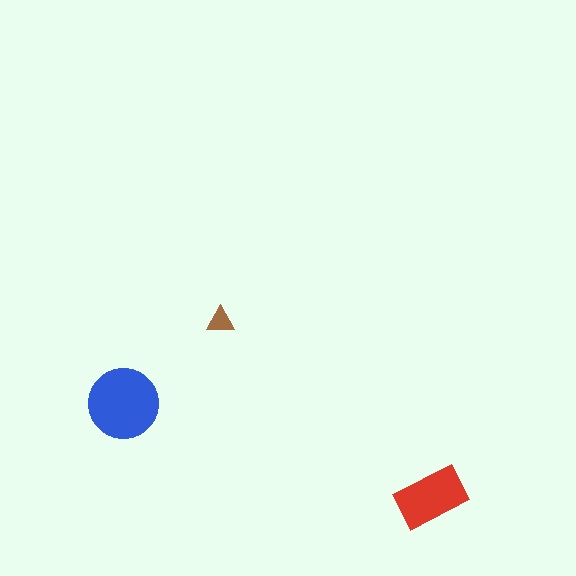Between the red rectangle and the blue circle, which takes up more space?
The blue circle.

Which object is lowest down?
The red rectangle is bottommost.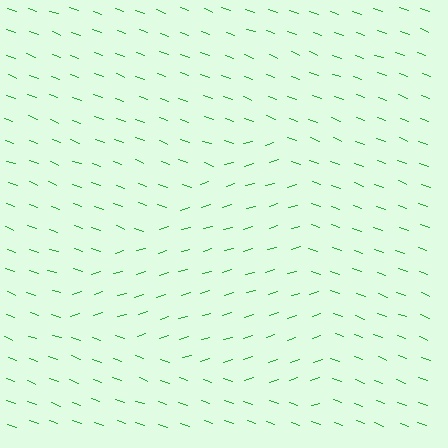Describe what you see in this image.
The image is filled with small green line segments. A triangle region in the image has lines oriented differently from the surrounding lines, creating a visible texture boundary.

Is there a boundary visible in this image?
Yes, there is a texture boundary formed by a change in line orientation.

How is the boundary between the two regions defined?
The boundary is defined purely by a change in line orientation (approximately 38 degrees difference). All lines are the same color and thickness.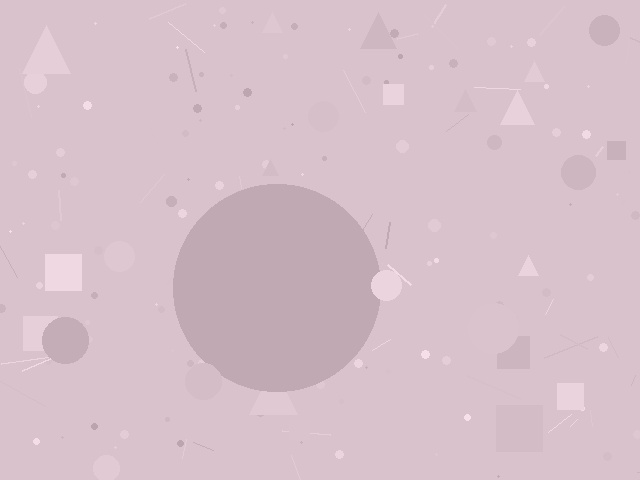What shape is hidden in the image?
A circle is hidden in the image.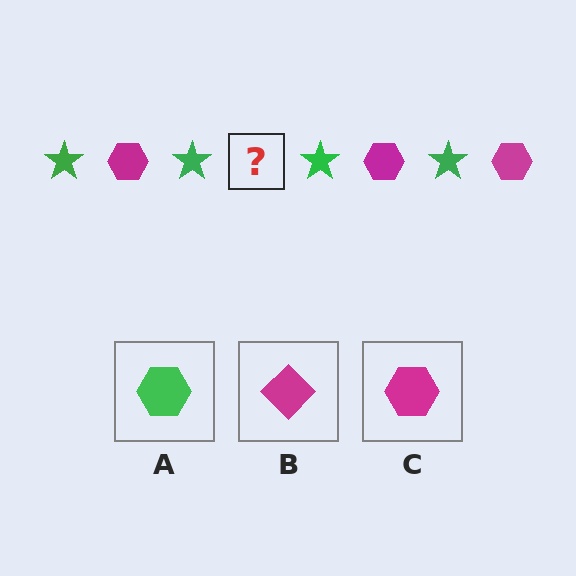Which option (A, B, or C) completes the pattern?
C.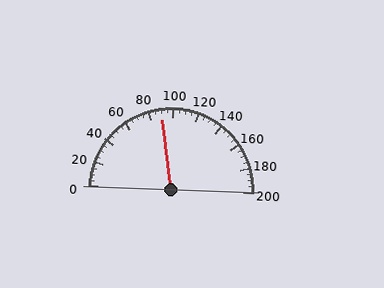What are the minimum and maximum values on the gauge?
The gauge ranges from 0 to 200.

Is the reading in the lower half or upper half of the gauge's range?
The reading is in the lower half of the range (0 to 200).